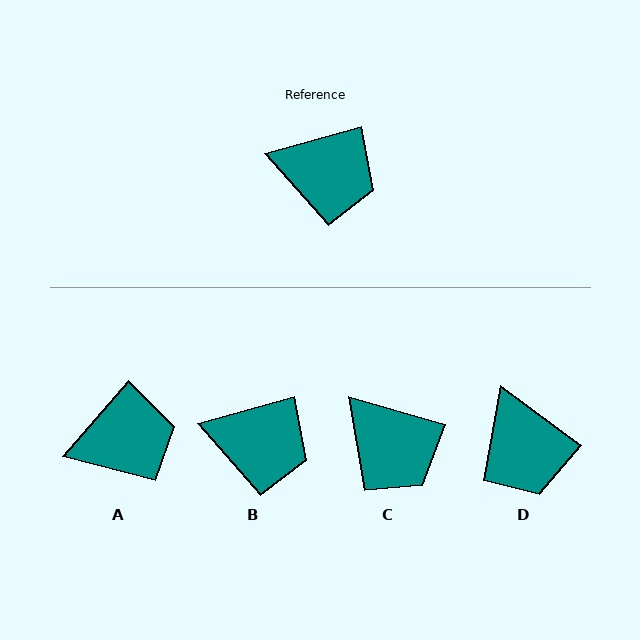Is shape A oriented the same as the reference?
No, it is off by about 34 degrees.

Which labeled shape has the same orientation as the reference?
B.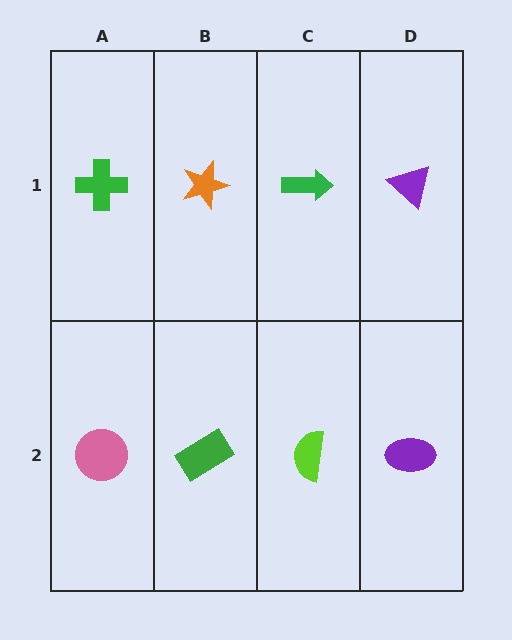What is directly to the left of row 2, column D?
A lime semicircle.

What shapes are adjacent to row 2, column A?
A green cross (row 1, column A), a green rectangle (row 2, column B).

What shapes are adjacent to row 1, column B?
A green rectangle (row 2, column B), a green cross (row 1, column A), a green arrow (row 1, column C).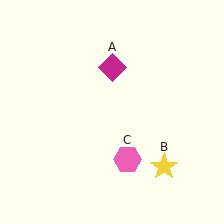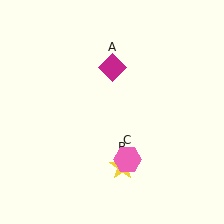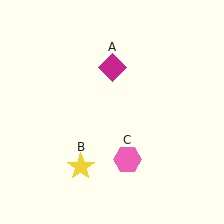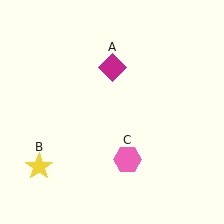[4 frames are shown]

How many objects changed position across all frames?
1 object changed position: yellow star (object B).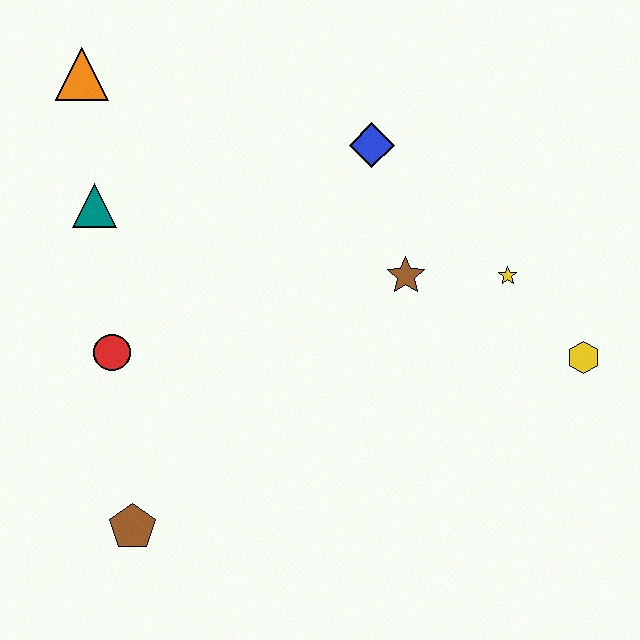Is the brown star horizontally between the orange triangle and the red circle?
No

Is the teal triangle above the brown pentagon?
Yes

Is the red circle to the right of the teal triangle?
Yes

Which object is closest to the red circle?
The teal triangle is closest to the red circle.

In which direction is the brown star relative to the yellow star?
The brown star is to the left of the yellow star.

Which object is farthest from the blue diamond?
The brown pentagon is farthest from the blue diamond.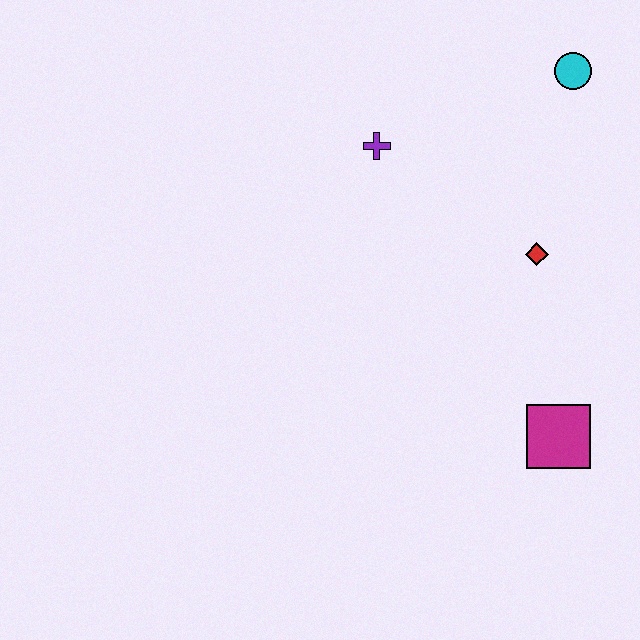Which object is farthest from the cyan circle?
The magenta square is farthest from the cyan circle.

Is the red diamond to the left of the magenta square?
Yes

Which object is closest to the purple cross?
The red diamond is closest to the purple cross.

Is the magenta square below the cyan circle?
Yes